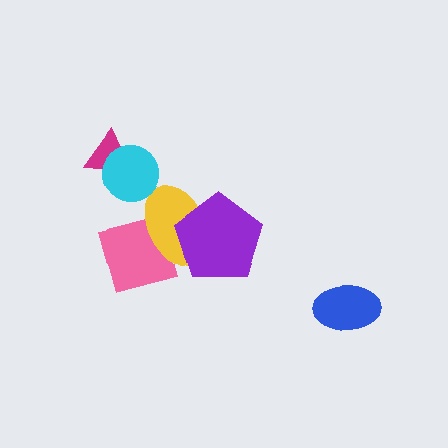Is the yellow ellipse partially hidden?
Yes, it is partially covered by another shape.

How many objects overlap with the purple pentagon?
1 object overlaps with the purple pentagon.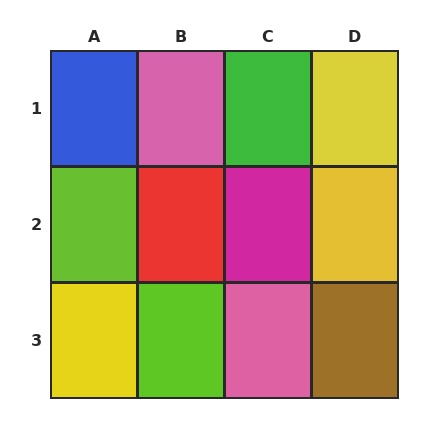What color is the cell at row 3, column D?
Brown.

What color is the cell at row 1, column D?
Yellow.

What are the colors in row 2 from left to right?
Lime, red, magenta, yellow.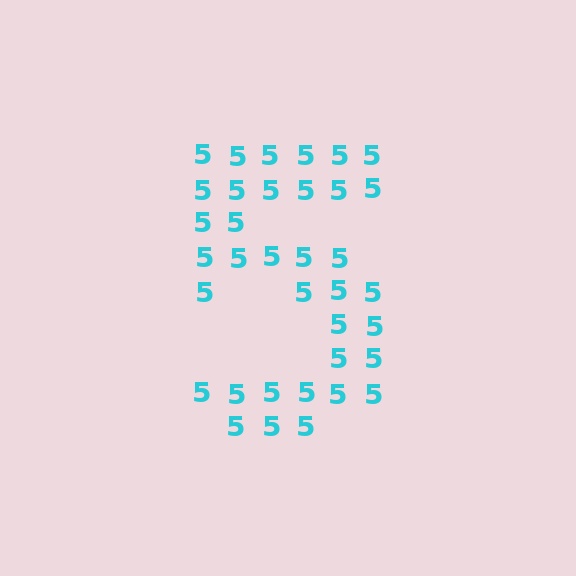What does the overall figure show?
The overall figure shows the digit 5.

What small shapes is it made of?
It is made of small digit 5's.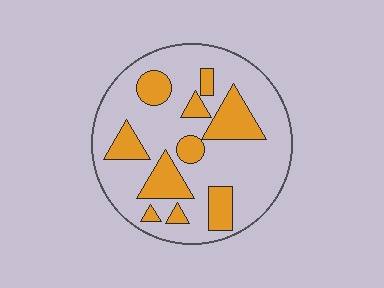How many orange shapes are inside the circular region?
10.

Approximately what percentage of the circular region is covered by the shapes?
Approximately 25%.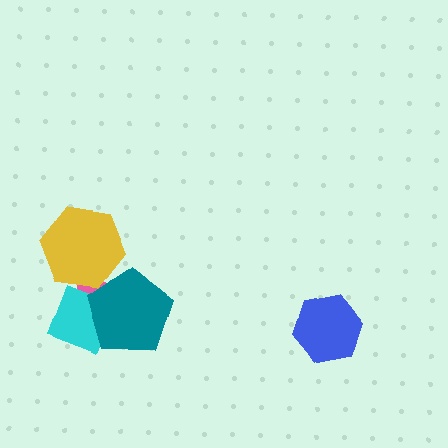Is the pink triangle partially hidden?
Yes, it is partially covered by another shape.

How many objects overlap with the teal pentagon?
2 objects overlap with the teal pentagon.